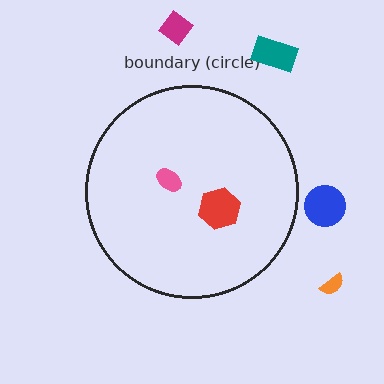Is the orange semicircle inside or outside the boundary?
Outside.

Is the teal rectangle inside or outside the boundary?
Outside.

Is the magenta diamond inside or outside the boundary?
Outside.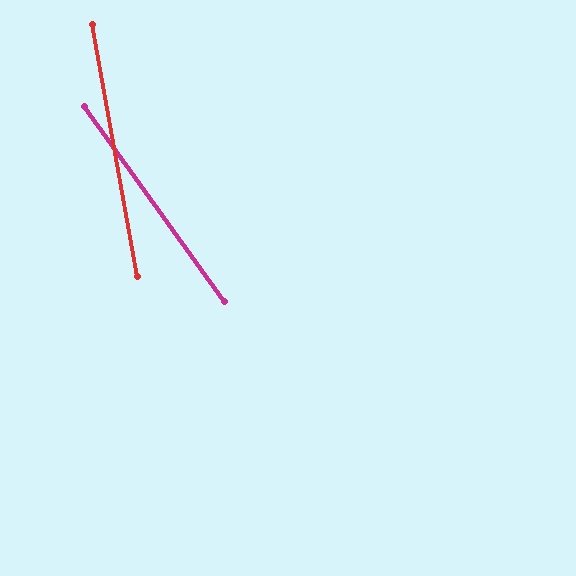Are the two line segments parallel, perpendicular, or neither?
Neither parallel nor perpendicular — they differ by about 26°.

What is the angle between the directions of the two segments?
Approximately 26 degrees.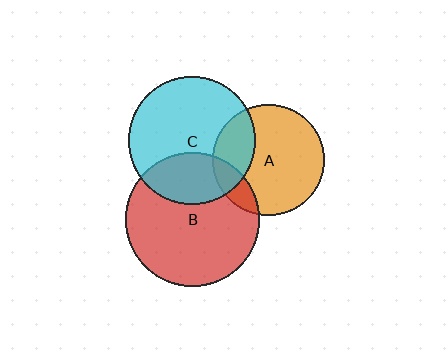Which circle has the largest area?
Circle B (red).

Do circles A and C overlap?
Yes.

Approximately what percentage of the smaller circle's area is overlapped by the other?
Approximately 25%.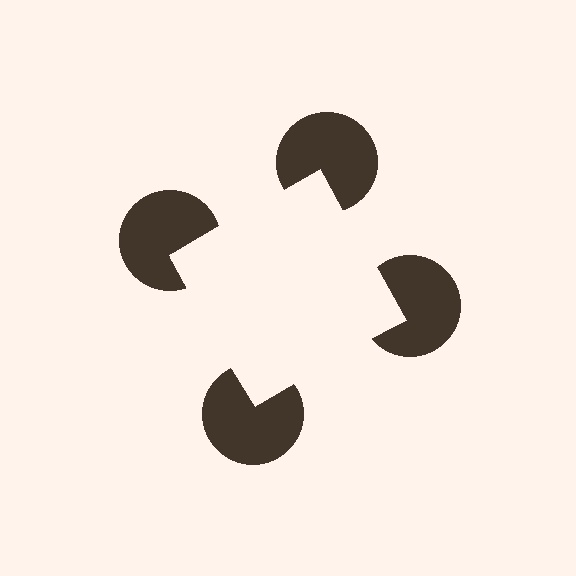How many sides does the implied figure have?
4 sides.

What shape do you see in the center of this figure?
An illusory square — its edges are inferred from the aligned wedge cuts in the pac-man discs, not physically drawn.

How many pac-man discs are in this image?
There are 4 — one at each vertex of the illusory square.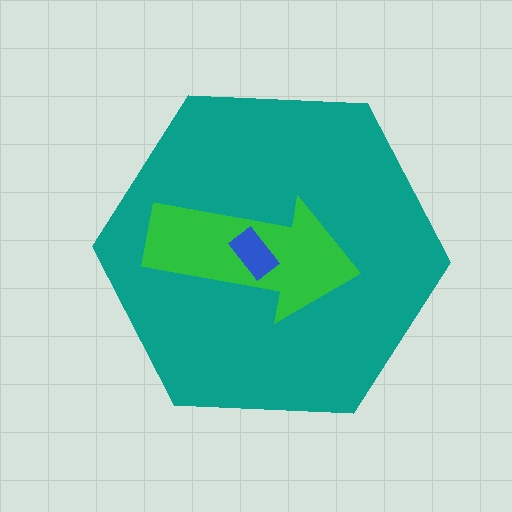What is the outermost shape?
The teal hexagon.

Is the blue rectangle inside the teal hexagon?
Yes.